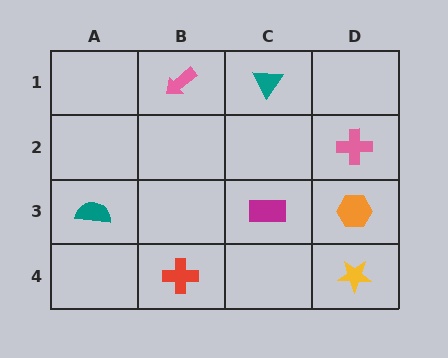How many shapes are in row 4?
2 shapes.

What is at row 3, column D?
An orange hexagon.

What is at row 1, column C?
A teal triangle.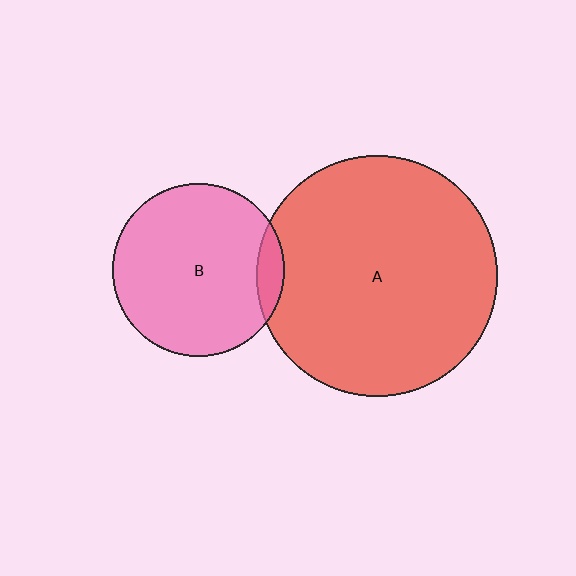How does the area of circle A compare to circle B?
Approximately 1.9 times.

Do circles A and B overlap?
Yes.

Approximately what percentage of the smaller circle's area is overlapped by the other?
Approximately 10%.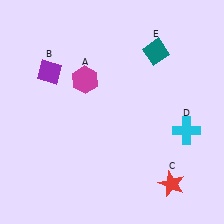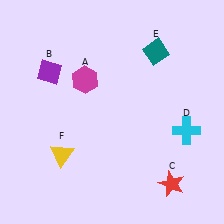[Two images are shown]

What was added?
A yellow triangle (F) was added in Image 2.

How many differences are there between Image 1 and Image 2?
There is 1 difference between the two images.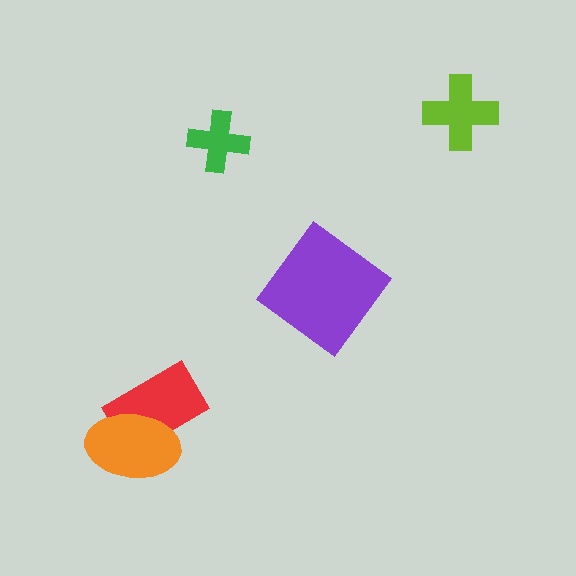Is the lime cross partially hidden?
No, no other shape covers it.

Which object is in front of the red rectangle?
The orange ellipse is in front of the red rectangle.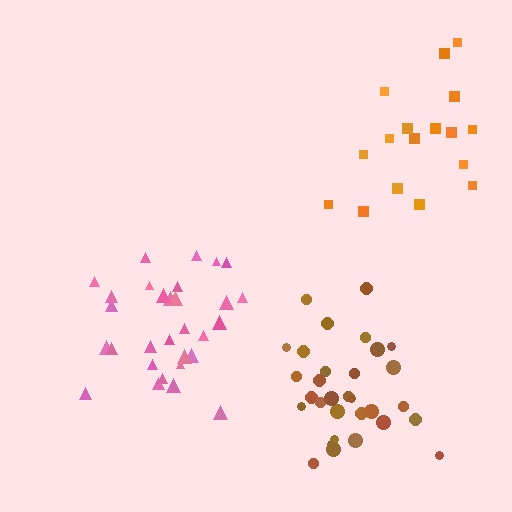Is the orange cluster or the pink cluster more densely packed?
Pink.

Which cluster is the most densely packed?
Brown.